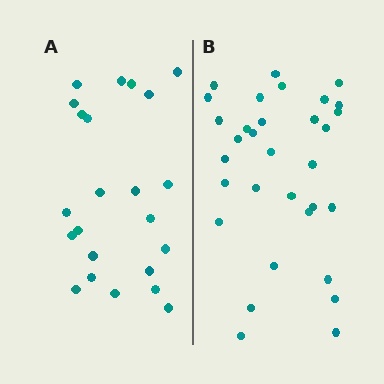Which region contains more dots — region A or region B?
Region B (the right region) has more dots.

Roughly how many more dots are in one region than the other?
Region B has roughly 8 or so more dots than region A.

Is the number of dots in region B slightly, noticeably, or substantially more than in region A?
Region B has noticeably more, but not dramatically so. The ratio is roughly 1.4 to 1.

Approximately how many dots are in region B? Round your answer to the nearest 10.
About 30 dots. (The exact count is 32, which rounds to 30.)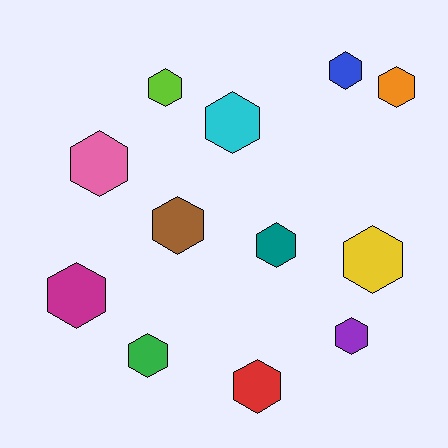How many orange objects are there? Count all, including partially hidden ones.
There is 1 orange object.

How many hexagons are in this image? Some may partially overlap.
There are 12 hexagons.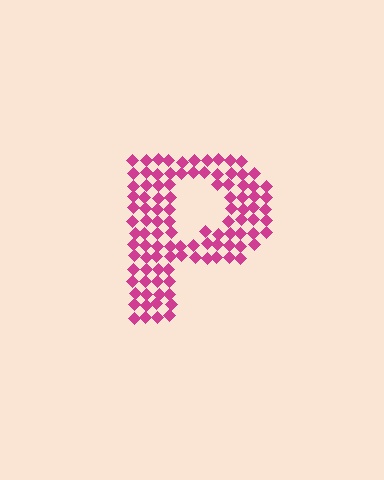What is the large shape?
The large shape is the letter P.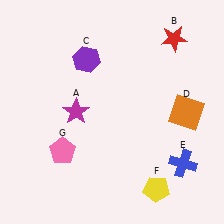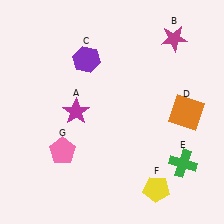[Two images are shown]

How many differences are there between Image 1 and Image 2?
There are 2 differences between the two images.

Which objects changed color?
B changed from red to magenta. E changed from blue to green.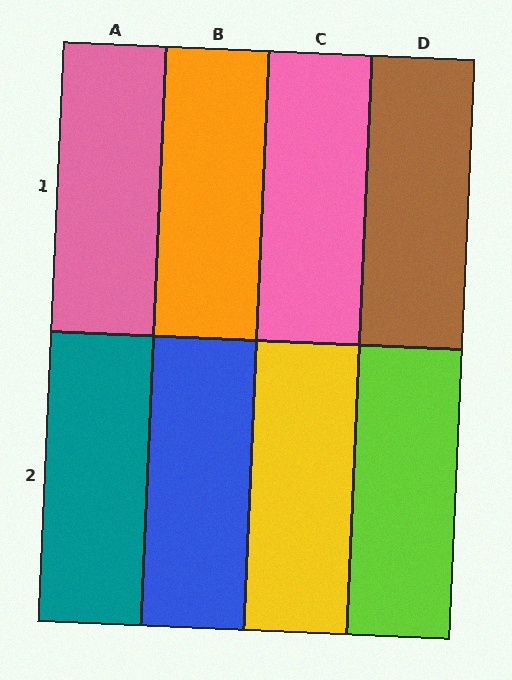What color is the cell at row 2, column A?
Teal.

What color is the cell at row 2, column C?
Yellow.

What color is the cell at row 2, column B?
Blue.